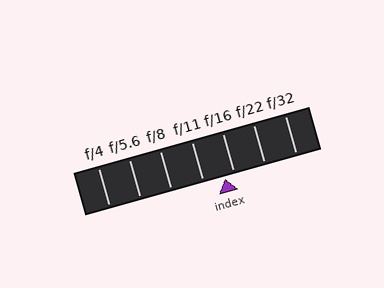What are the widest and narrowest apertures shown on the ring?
The widest aperture shown is f/4 and the narrowest is f/32.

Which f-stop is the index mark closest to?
The index mark is closest to f/16.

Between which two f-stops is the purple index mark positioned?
The index mark is between f/11 and f/16.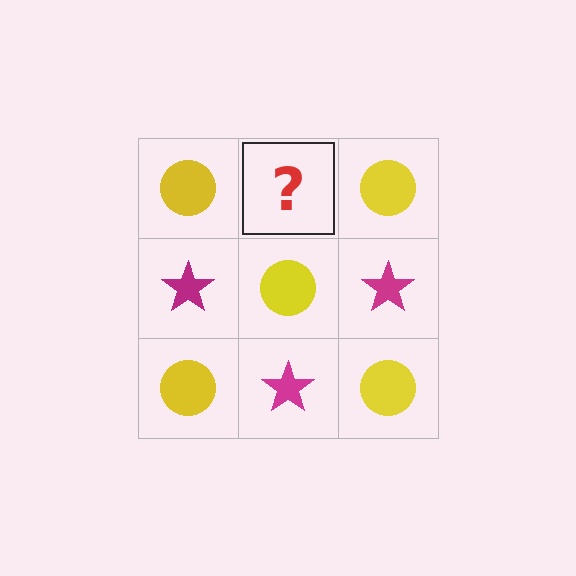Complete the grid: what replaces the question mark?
The question mark should be replaced with a magenta star.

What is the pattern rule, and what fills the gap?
The rule is that it alternates yellow circle and magenta star in a checkerboard pattern. The gap should be filled with a magenta star.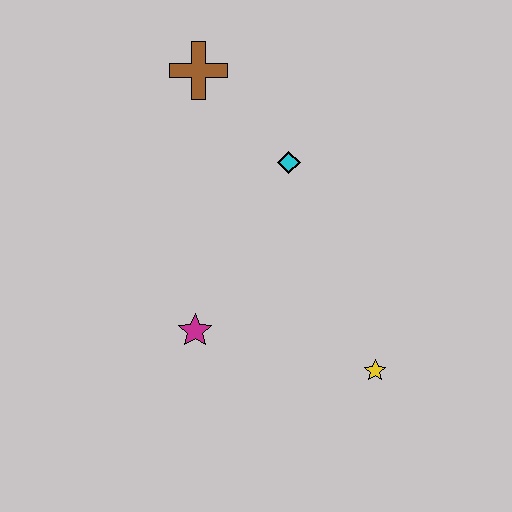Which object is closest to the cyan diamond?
The brown cross is closest to the cyan diamond.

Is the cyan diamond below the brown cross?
Yes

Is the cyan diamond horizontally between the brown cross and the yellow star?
Yes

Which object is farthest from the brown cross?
The yellow star is farthest from the brown cross.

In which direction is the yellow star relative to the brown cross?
The yellow star is below the brown cross.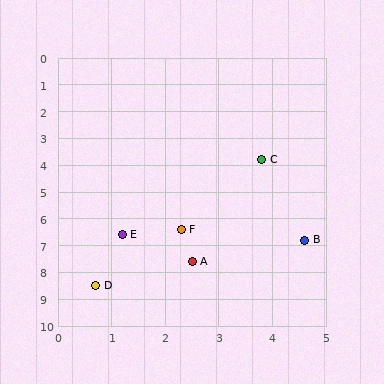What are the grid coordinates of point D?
Point D is at approximately (0.7, 8.5).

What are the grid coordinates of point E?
Point E is at approximately (1.2, 6.6).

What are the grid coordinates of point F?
Point F is at approximately (2.3, 6.4).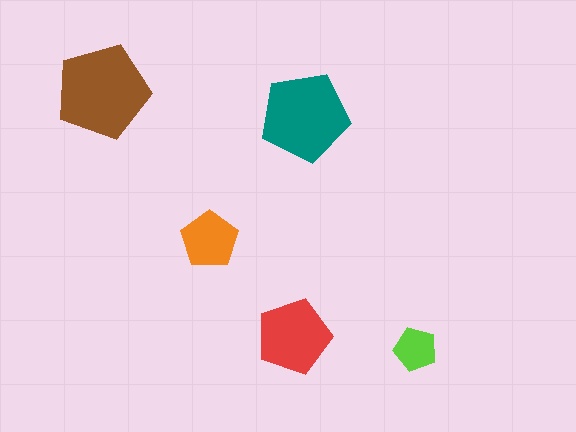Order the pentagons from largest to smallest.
the brown one, the teal one, the red one, the orange one, the lime one.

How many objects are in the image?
There are 5 objects in the image.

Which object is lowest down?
The lime pentagon is bottommost.